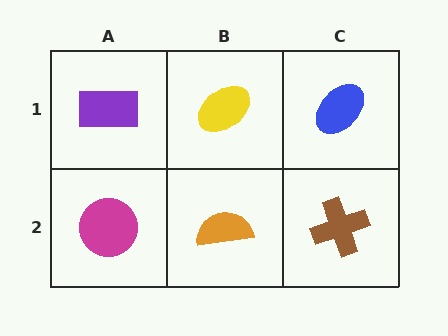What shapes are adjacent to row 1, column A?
A magenta circle (row 2, column A), a yellow ellipse (row 1, column B).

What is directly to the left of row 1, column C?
A yellow ellipse.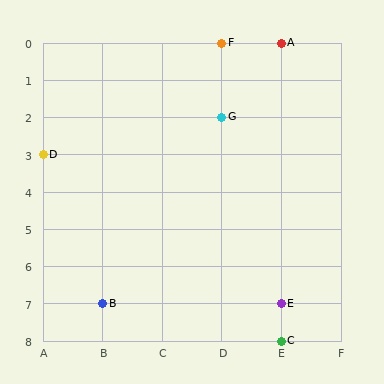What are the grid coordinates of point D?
Point D is at grid coordinates (A, 3).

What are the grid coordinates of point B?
Point B is at grid coordinates (B, 7).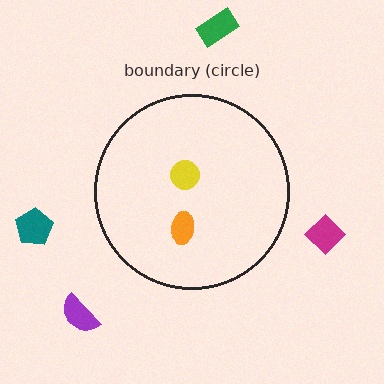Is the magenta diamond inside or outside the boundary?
Outside.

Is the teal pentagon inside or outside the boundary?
Outside.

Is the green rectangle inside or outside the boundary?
Outside.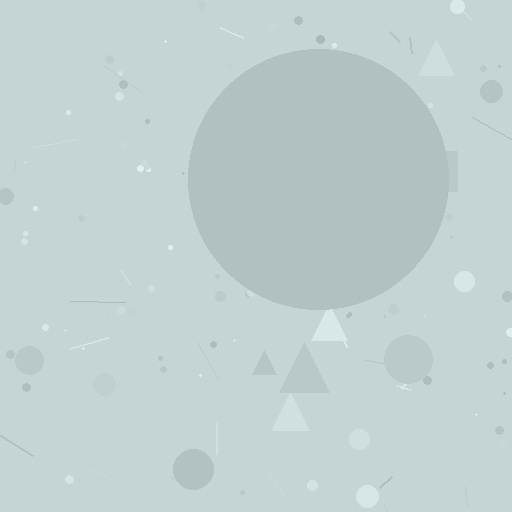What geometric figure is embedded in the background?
A circle is embedded in the background.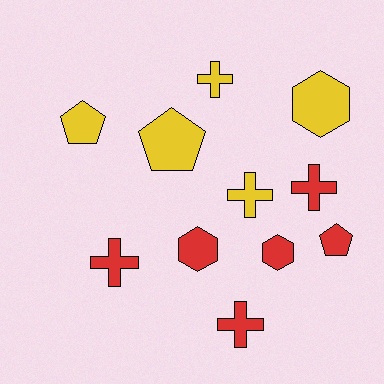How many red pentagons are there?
There is 1 red pentagon.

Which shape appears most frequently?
Cross, with 5 objects.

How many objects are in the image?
There are 11 objects.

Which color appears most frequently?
Red, with 6 objects.